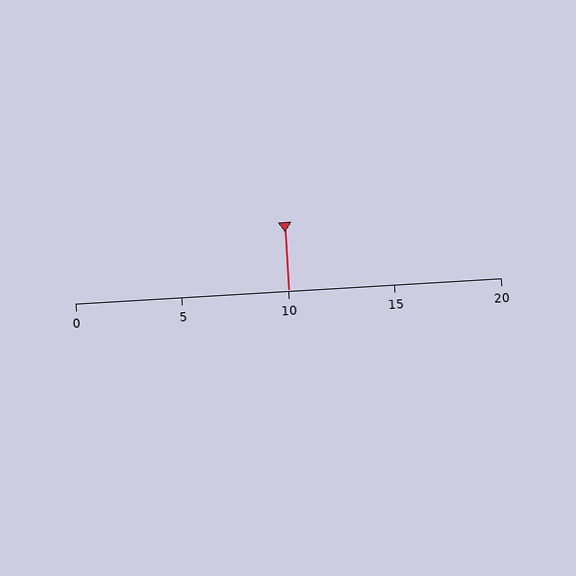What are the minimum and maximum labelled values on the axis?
The axis runs from 0 to 20.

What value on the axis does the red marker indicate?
The marker indicates approximately 10.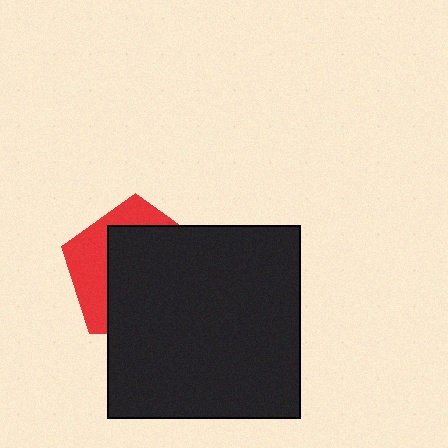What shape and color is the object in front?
The object in front is a black square.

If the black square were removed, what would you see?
You would see the complete red pentagon.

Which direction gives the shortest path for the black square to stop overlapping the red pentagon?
Moving toward the lower-right gives the shortest separation.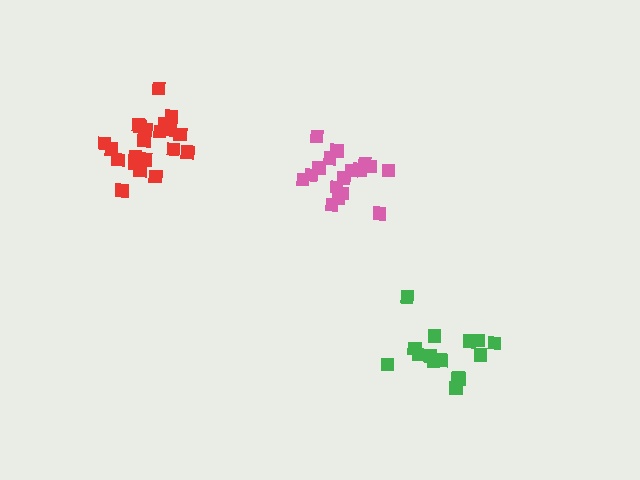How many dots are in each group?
Group 1: 21 dots, Group 2: 15 dots, Group 3: 17 dots (53 total).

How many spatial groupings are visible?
There are 3 spatial groupings.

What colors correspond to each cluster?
The clusters are colored: red, green, pink.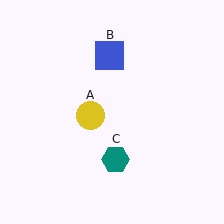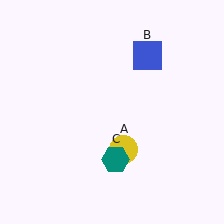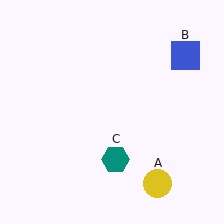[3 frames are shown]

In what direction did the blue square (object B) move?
The blue square (object B) moved right.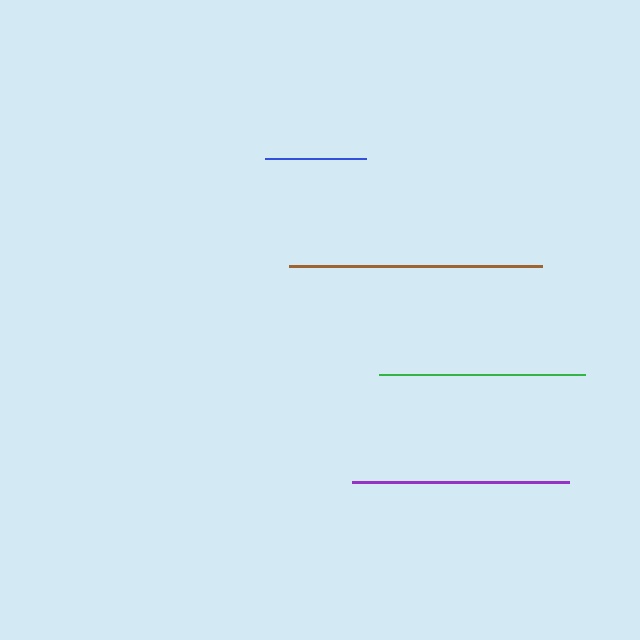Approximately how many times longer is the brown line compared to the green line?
The brown line is approximately 1.2 times the length of the green line.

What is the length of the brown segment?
The brown segment is approximately 253 pixels long.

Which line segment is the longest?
The brown line is the longest at approximately 253 pixels.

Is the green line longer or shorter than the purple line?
The purple line is longer than the green line.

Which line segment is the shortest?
The blue line is the shortest at approximately 101 pixels.